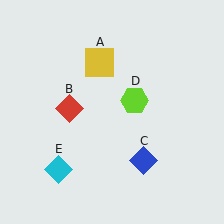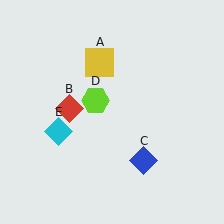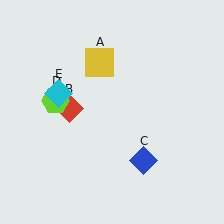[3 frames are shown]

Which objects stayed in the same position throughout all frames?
Yellow square (object A) and red diamond (object B) and blue diamond (object C) remained stationary.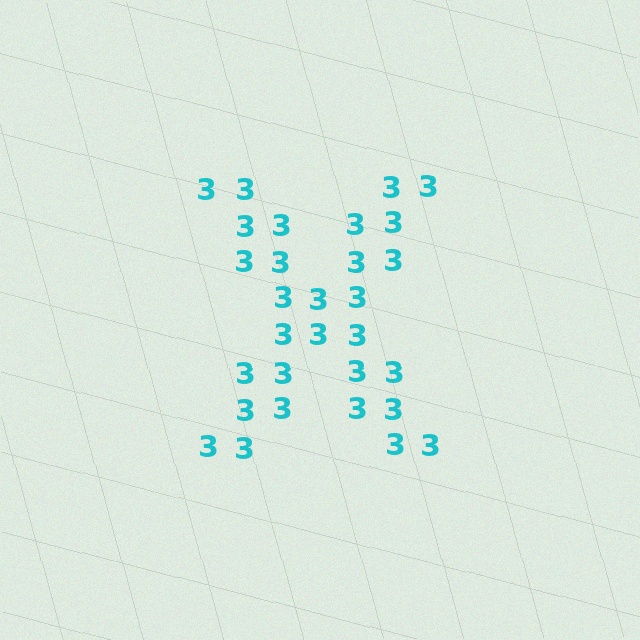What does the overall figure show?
The overall figure shows the letter X.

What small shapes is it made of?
It is made of small digit 3's.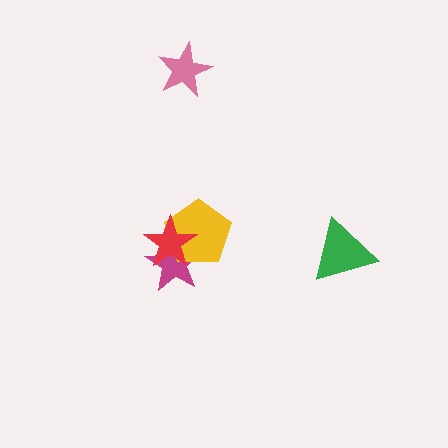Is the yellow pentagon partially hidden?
Yes, it is partially covered by another shape.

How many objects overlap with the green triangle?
0 objects overlap with the green triangle.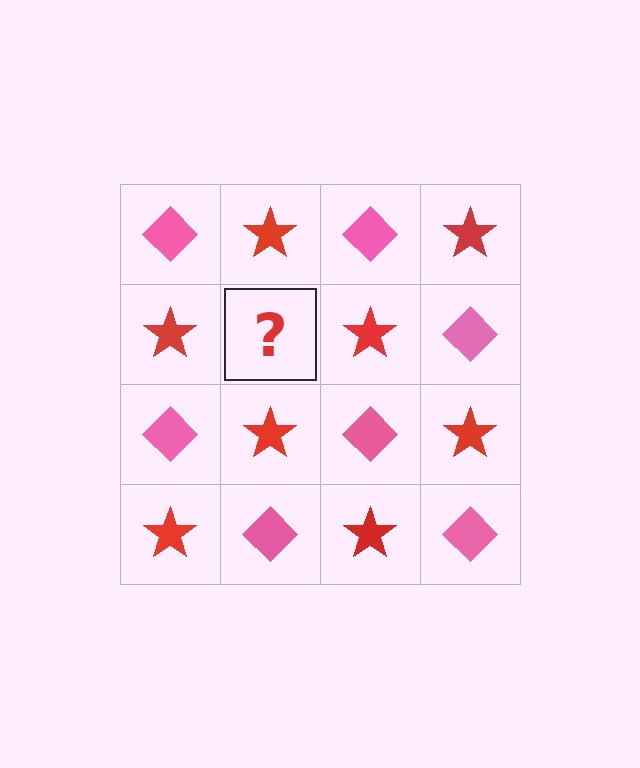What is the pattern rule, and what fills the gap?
The rule is that it alternates pink diamond and red star in a checkerboard pattern. The gap should be filled with a pink diamond.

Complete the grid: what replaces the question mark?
The question mark should be replaced with a pink diamond.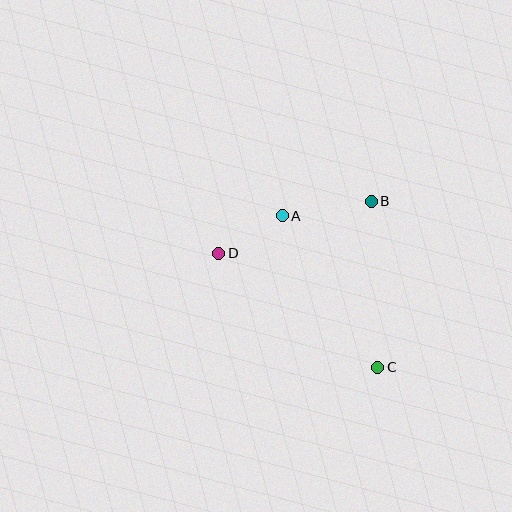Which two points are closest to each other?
Points A and D are closest to each other.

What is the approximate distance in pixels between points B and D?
The distance between B and D is approximately 161 pixels.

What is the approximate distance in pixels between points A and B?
The distance between A and B is approximately 90 pixels.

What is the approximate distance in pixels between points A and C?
The distance between A and C is approximately 179 pixels.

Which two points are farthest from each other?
Points C and D are farthest from each other.